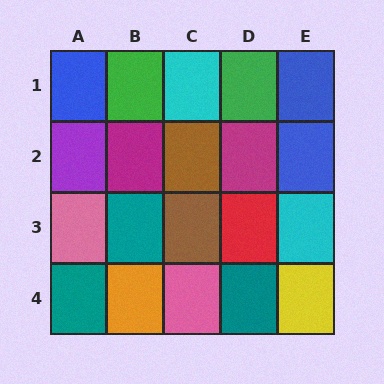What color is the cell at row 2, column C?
Brown.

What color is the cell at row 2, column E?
Blue.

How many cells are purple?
1 cell is purple.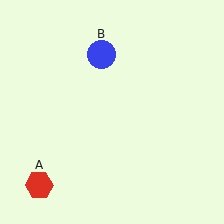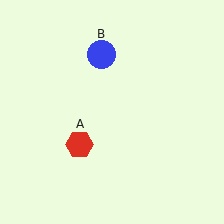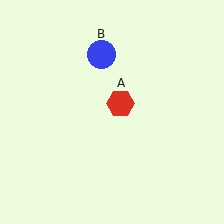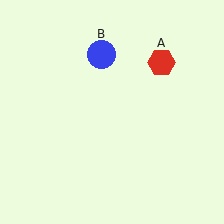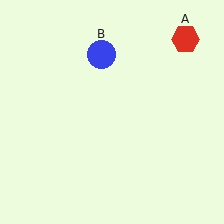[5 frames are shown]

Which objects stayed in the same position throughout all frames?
Blue circle (object B) remained stationary.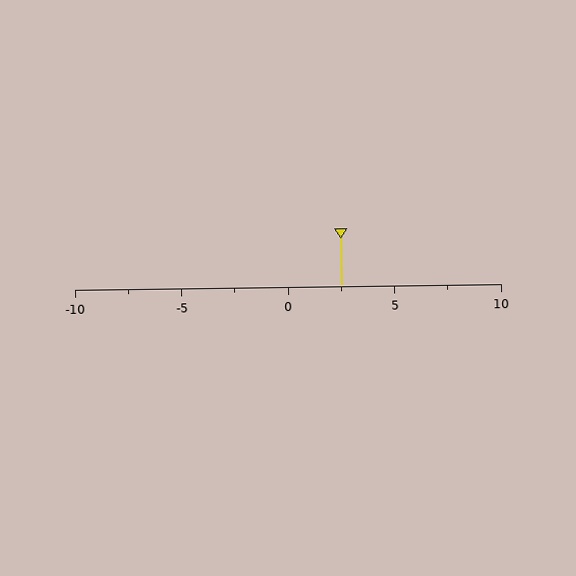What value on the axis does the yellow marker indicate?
The marker indicates approximately 2.5.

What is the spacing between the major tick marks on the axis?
The major ticks are spaced 5 apart.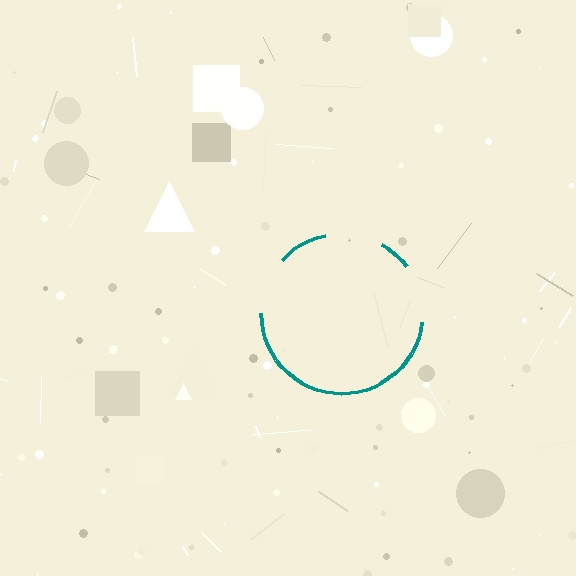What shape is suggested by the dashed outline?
The dashed outline suggests a circle.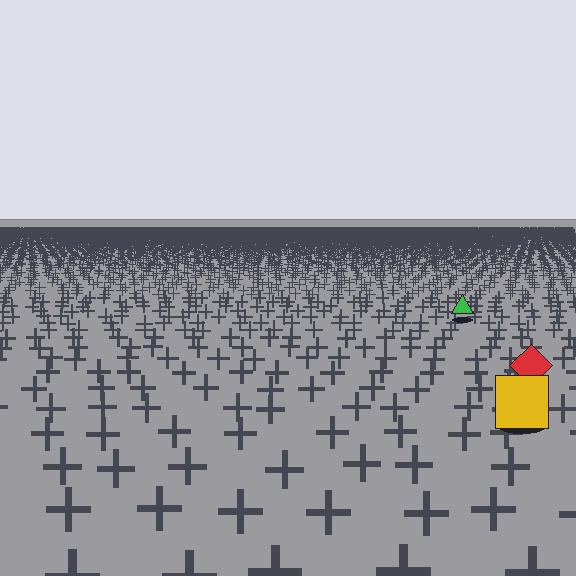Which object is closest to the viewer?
The yellow square is closest. The texture marks near it are larger and more spread out.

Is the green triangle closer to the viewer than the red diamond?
No. The red diamond is closer — you can tell from the texture gradient: the ground texture is coarser near it.